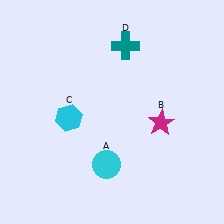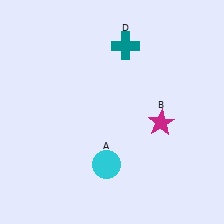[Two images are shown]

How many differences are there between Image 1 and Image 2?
There is 1 difference between the two images.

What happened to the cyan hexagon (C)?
The cyan hexagon (C) was removed in Image 2. It was in the bottom-left area of Image 1.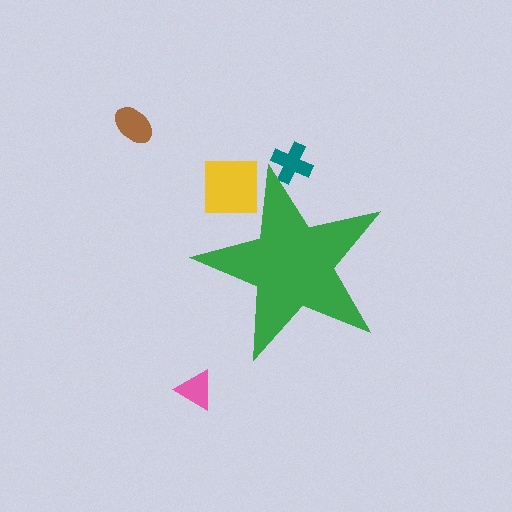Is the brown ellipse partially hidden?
No, the brown ellipse is fully visible.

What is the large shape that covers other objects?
A green star.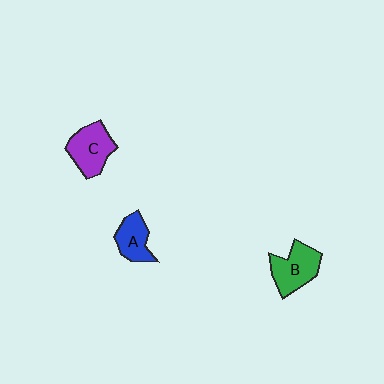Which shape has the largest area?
Shape C (purple).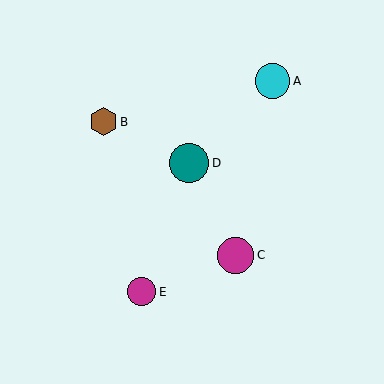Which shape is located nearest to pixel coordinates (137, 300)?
The magenta circle (labeled E) at (142, 292) is nearest to that location.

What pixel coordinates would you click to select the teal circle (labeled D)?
Click at (189, 163) to select the teal circle D.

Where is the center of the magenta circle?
The center of the magenta circle is at (142, 292).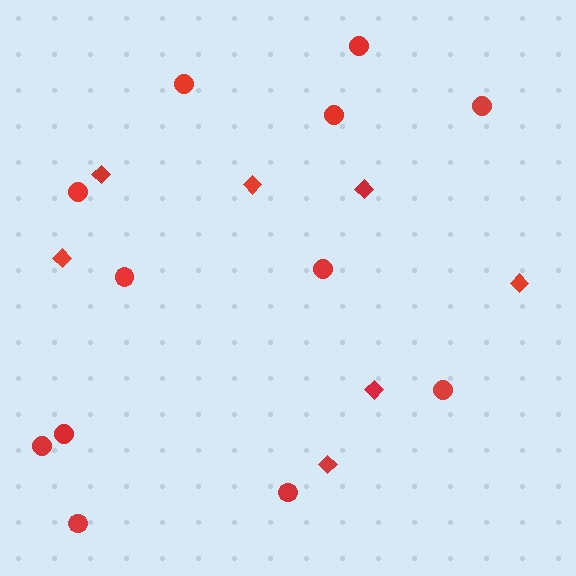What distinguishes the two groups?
There are 2 groups: one group of diamonds (7) and one group of circles (12).